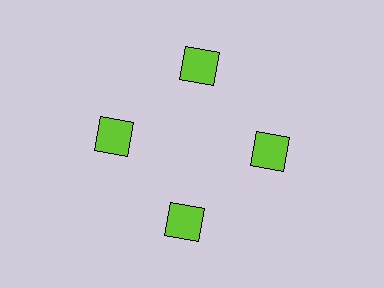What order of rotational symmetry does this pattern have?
This pattern has 4-fold rotational symmetry.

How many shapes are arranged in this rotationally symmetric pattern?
There are 4 shapes, arranged in 4 groups of 1.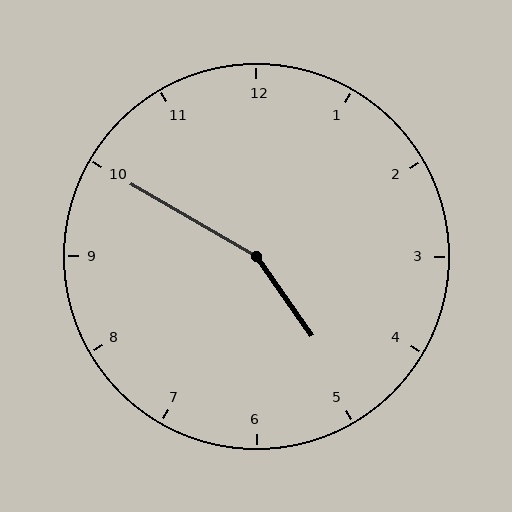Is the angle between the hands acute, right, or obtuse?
It is obtuse.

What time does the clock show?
4:50.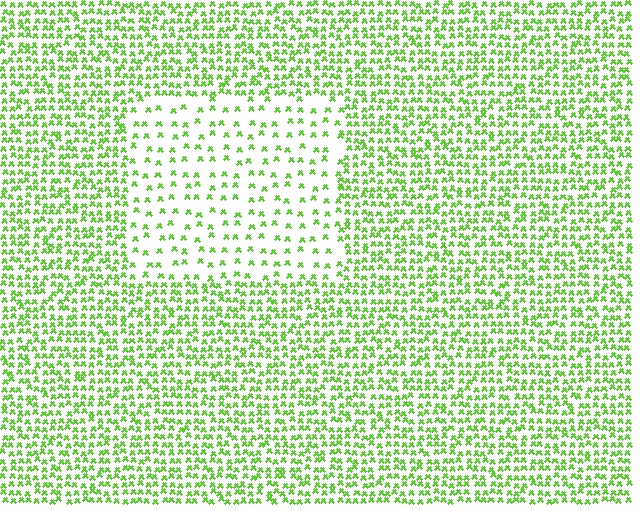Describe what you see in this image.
The image contains small lime elements arranged at two different densities. A rectangle-shaped region is visible where the elements are less densely packed than the surrounding area.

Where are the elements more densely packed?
The elements are more densely packed outside the rectangle boundary.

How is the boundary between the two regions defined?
The boundary is defined by a change in element density (approximately 2.6x ratio). All elements are the same color, size, and shape.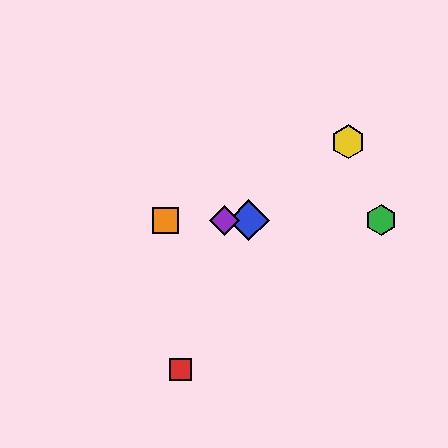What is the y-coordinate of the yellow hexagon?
The yellow hexagon is at y≈142.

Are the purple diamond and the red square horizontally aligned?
No, the purple diamond is at y≈220 and the red square is at y≈370.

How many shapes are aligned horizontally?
4 shapes (the blue diamond, the green hexagon, the purple diamond, the orange square) are aligned horizontally.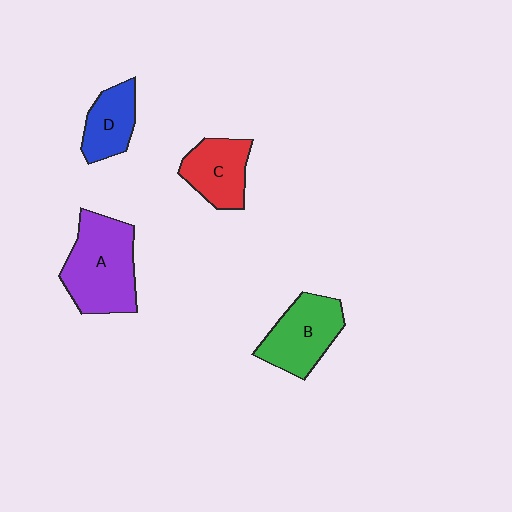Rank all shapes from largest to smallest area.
From largest to smallest: A (purple), B (green), C (red), D (blue).